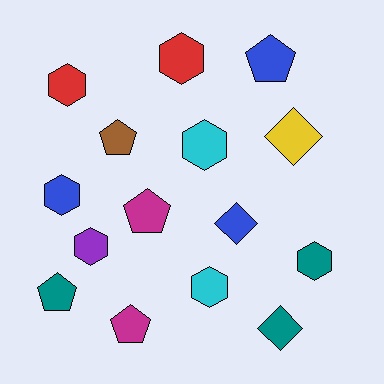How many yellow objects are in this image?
There is 1 yellow object.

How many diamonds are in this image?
There are 3 diamonds.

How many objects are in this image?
There are 15 objects.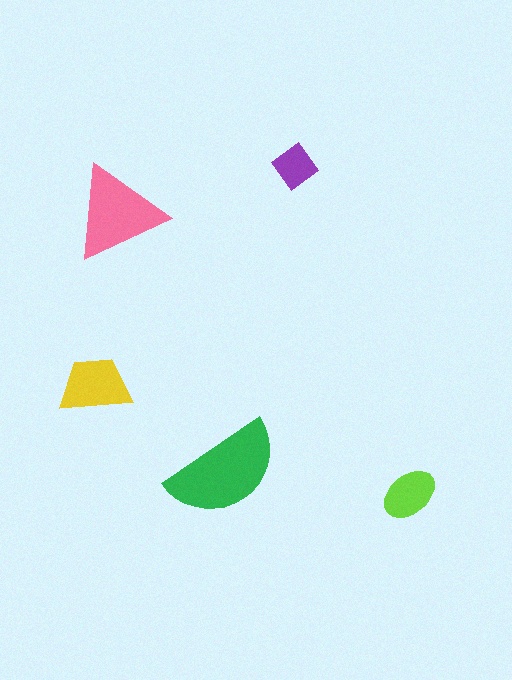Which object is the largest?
The green semicircle.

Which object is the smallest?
The purple diamond.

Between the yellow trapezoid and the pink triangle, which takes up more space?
The pink triangle.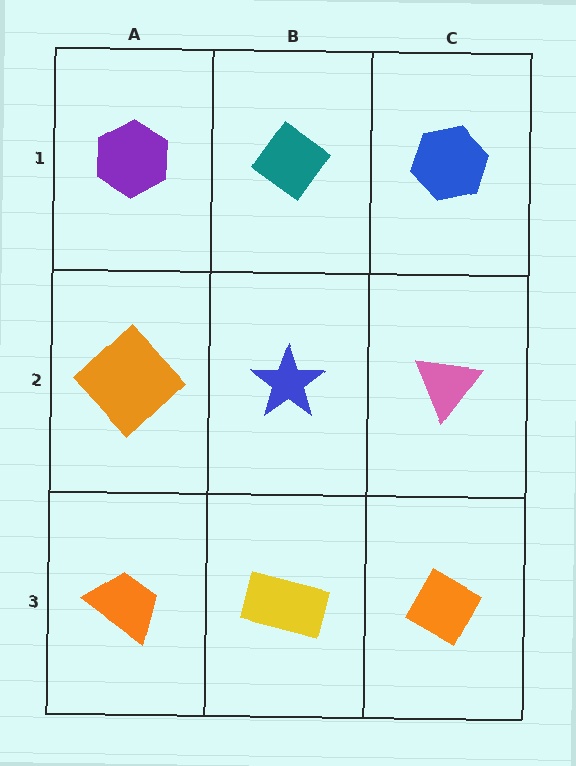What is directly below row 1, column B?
A blue star.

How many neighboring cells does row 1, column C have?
2.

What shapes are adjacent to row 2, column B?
A teal diamond (row 1, column B), a yellow rectangle (row 3, column B), an orange diamond (row 2, column A), a pink triangle (row 2, column C).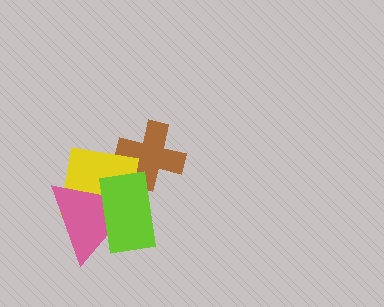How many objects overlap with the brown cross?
2 objects overlap with the brown cross.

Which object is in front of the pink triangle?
The lime rectangle is in front of the pink triangle.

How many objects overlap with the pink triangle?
2 objects overlap with the pink triangle.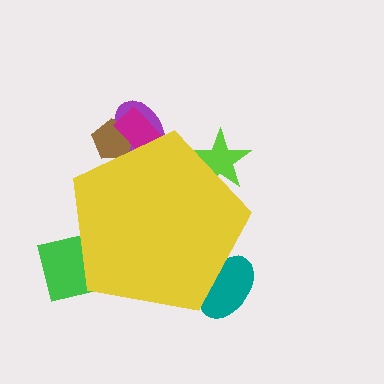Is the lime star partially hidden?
Yes, the lime star is partially hidden behind the yellow pentagon.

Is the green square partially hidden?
Yes, the green square is partially hidden behind the yellow pentagon.